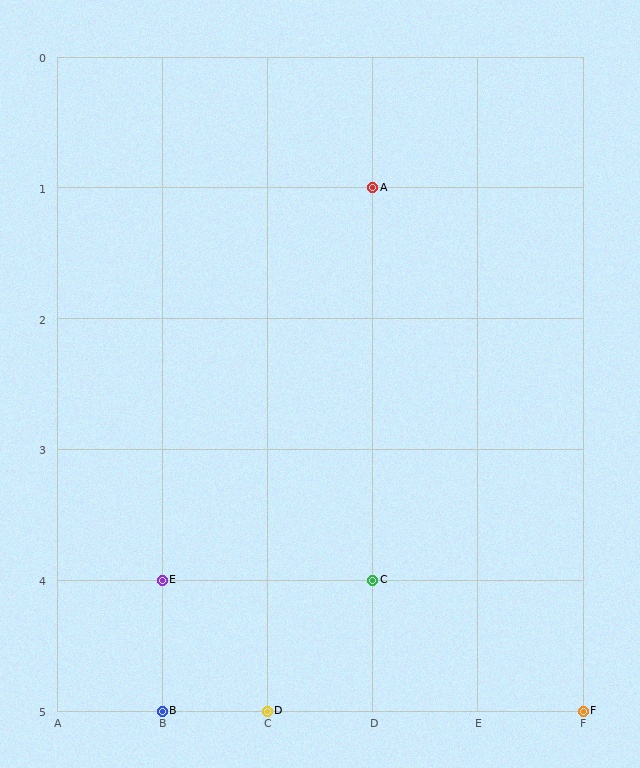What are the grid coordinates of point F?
Point F is at grid coordinates (F, 5).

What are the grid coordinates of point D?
Point D is at grid coordinates (C, 5).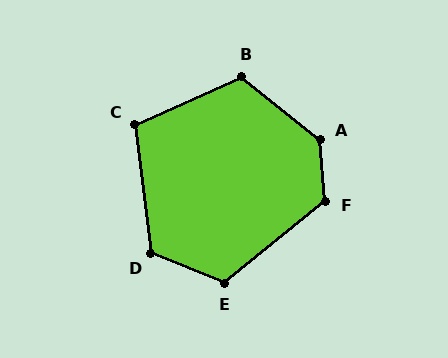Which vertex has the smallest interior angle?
C, at approximately 107 degrees.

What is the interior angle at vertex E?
Approximately 119 degrees (obtuse).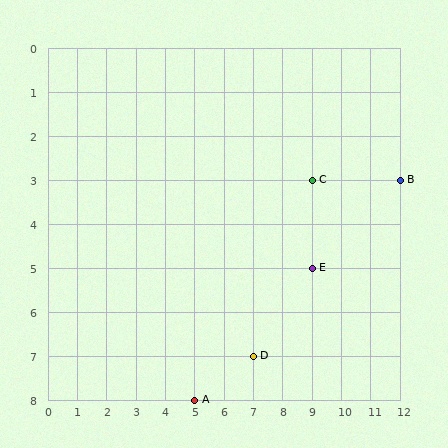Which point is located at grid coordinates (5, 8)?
Point A is at (5, 8).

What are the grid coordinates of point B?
Point B is at grid coordinates (12, 3).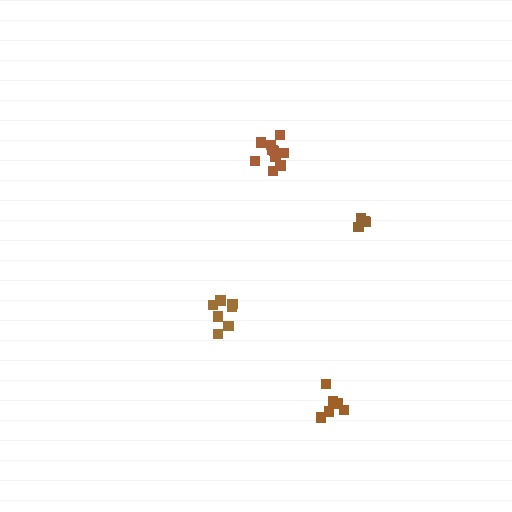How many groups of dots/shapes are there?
There are 4 groups.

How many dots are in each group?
Group 1: 7 dots, Group 2: 7 dots, Group 3: 10 dots, Group 4: 5 dots (29 total).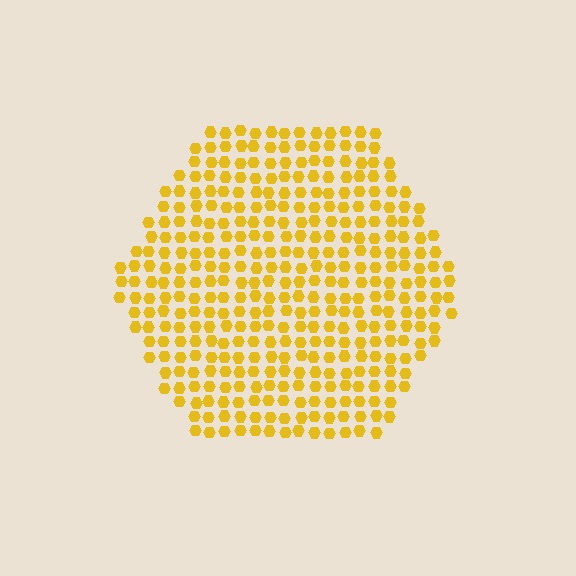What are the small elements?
The small elements are hexagons.